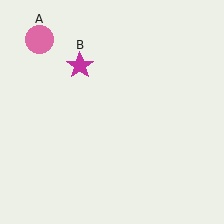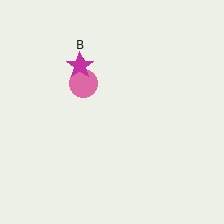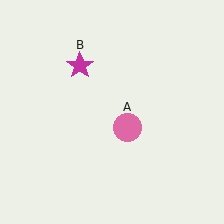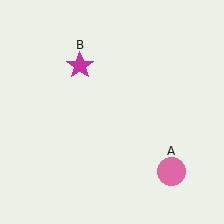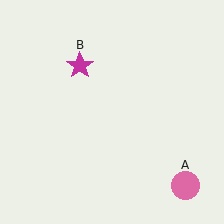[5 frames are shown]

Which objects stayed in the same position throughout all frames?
Magenta star (object B) remained stationary.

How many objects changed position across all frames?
1 object changed position: pink circle (object A).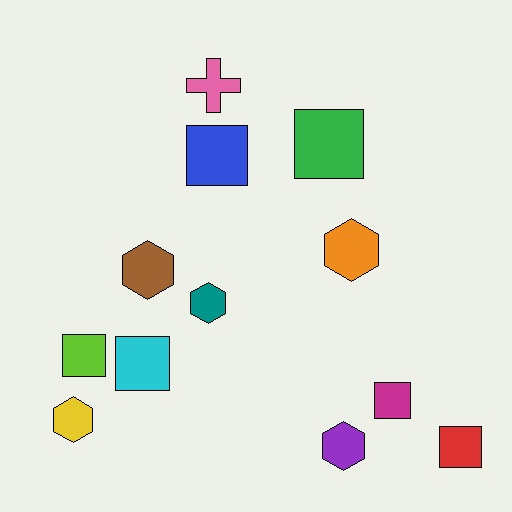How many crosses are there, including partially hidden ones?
There is 1 cross.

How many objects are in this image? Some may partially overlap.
There are 12 objects.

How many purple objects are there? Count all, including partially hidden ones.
There is 1 purple object.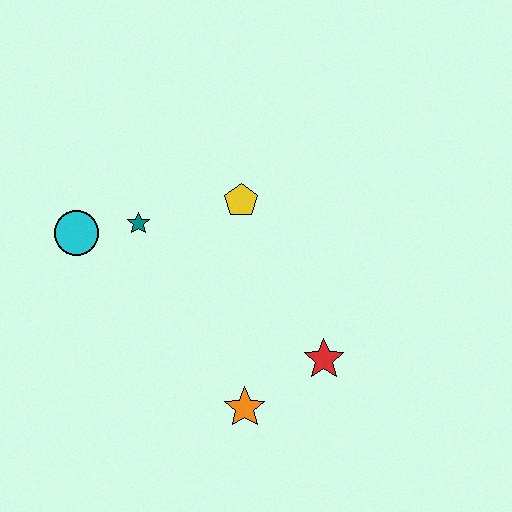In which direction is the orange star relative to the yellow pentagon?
The orange star is below the yellow pentagon.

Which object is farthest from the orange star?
The cyan circle is farthest from the orange star.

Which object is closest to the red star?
The orange star is closest to the red star.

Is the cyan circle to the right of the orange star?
No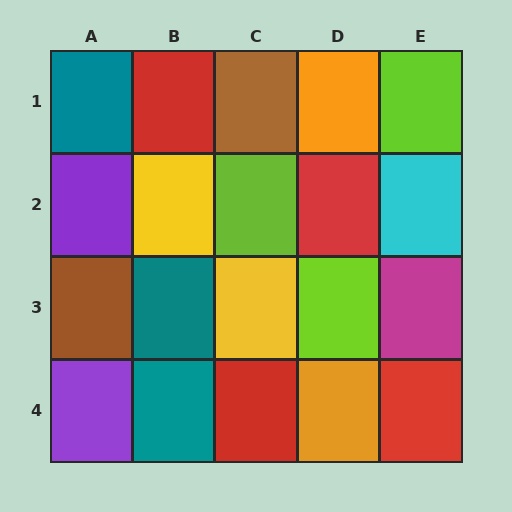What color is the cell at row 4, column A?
Purple.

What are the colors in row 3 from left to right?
Brown, teal, yellow, lime, magenta.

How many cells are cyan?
1 cell is cyan.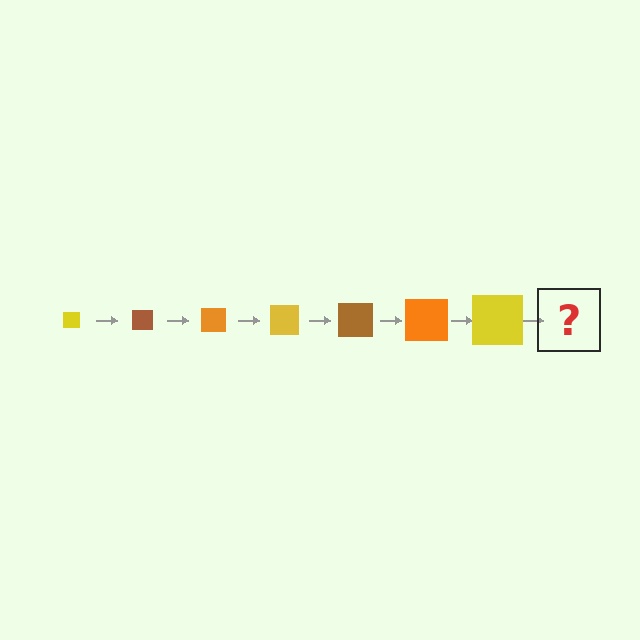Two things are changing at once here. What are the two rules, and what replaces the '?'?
The two rules are that the square grows larger each step and the color cycles through yellow, brown, and orange. The '?' should be a brown square, larger than the previous one.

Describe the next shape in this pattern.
It should be a brown square, larger than the previous one.